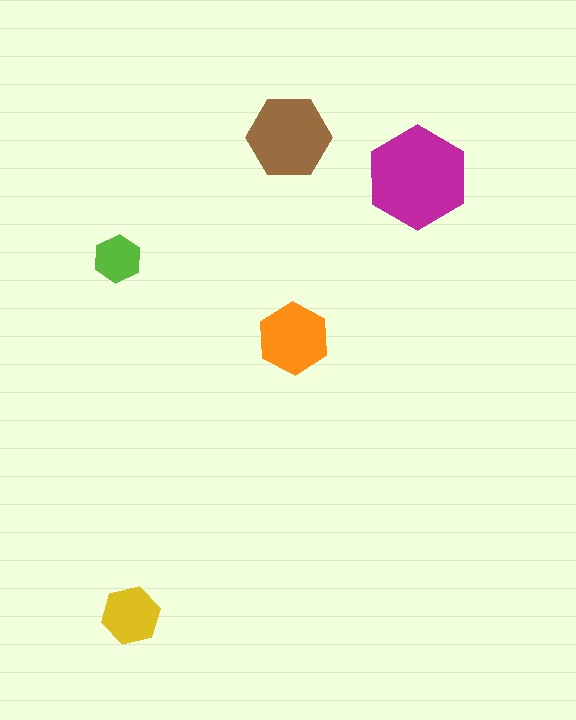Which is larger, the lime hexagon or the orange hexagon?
The orange one.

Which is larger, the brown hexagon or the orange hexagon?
The brown one.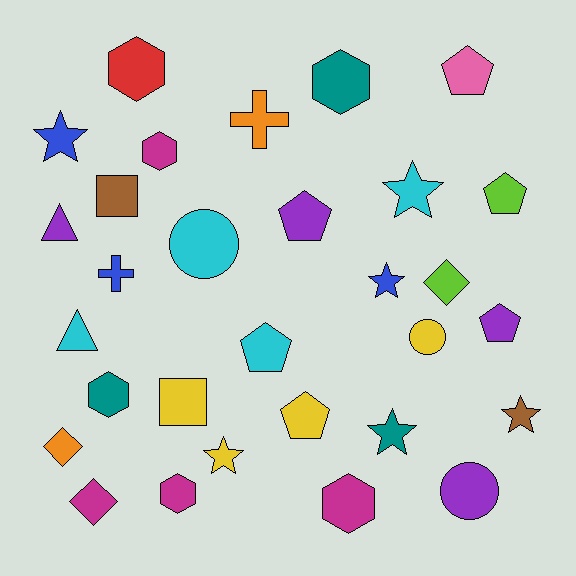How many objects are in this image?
There are 30 objects.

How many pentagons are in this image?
There are 6 pentagons.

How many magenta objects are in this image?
There are 4 magenta objects.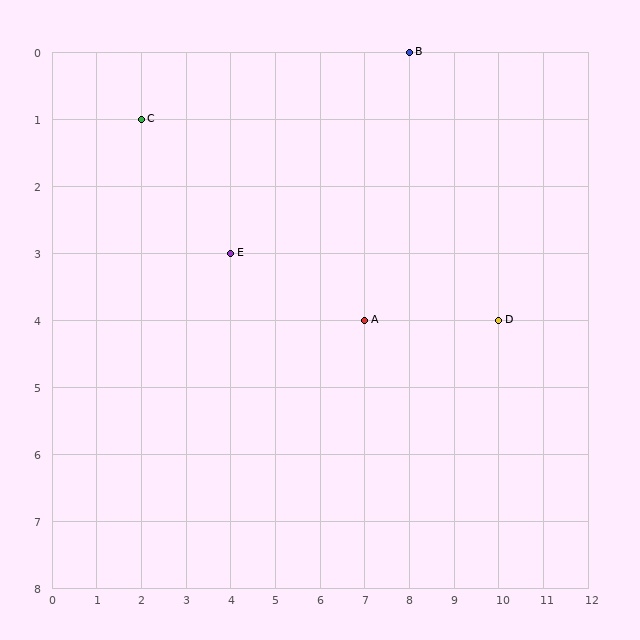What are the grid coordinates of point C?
Point C is at grid coordinates (2, 1).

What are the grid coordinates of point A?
Point A is at grid coordinates (7, 4).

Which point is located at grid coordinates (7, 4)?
Point A is at (7, 4).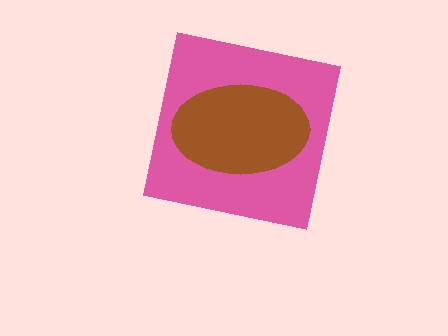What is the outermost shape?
The pink square.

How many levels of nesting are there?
2.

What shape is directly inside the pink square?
The brown ellipse.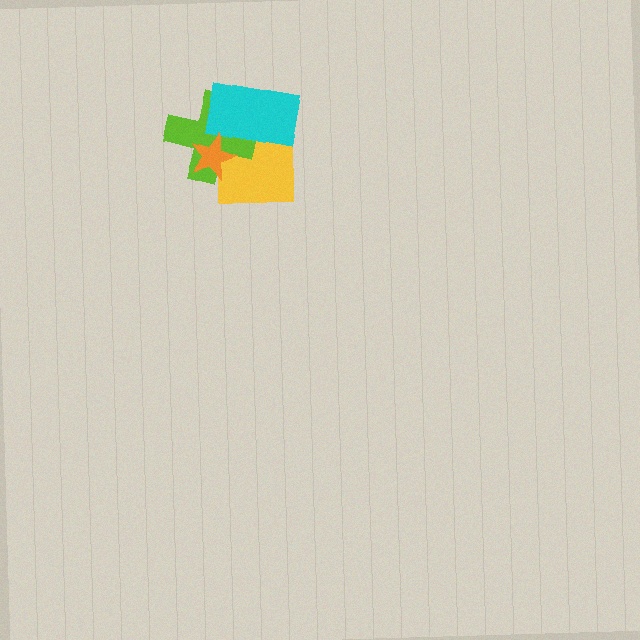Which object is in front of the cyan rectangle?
The orange star is in front of the cyan rectangle.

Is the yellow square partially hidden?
Yes, it is partially covered by another shape.